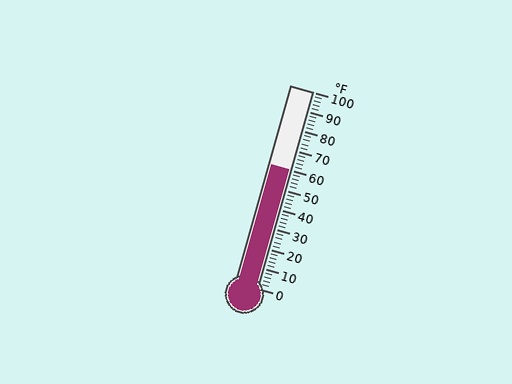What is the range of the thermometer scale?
The thermometer scale ranges from 0°F to 100°F.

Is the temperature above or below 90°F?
The temperature is below 90°F.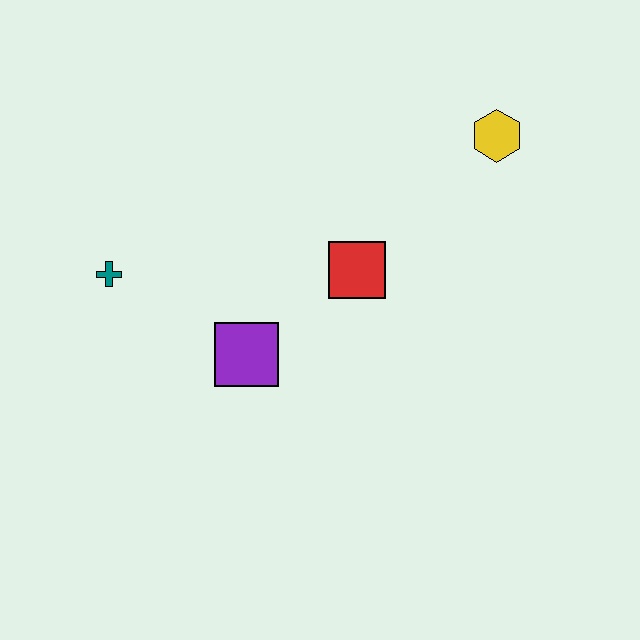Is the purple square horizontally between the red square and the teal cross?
Yes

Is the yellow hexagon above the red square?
Yes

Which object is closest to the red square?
The purple square is closest to the red square.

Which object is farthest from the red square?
The teal cross is farthest from the red square.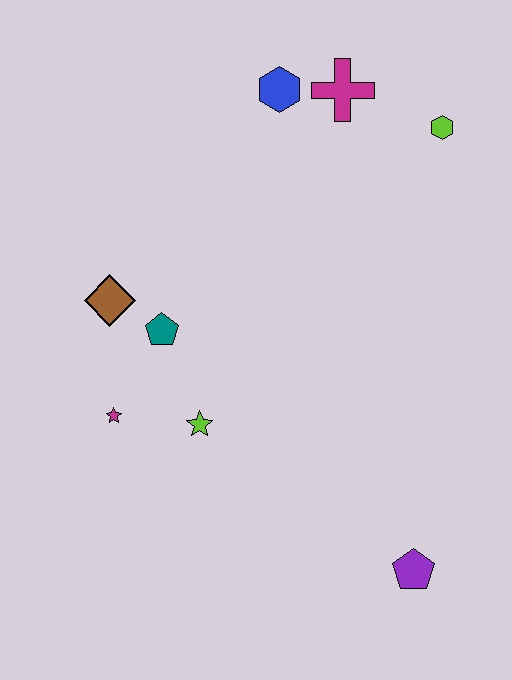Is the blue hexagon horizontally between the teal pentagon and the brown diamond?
No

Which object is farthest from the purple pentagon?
The blue hexagon is farthest from the purple pentagon.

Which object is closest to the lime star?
The magenta star is closest to the lime star.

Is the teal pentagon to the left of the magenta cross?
Yes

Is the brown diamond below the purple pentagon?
No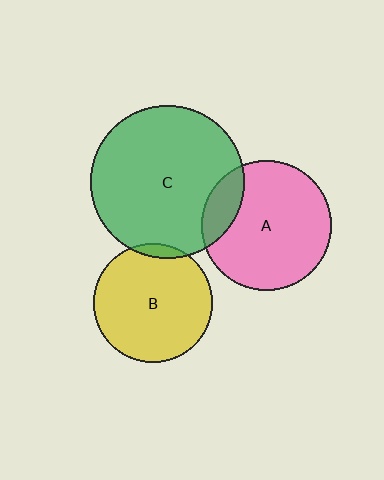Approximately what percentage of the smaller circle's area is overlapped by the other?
Approximately 15%.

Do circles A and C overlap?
Yes.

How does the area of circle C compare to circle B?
Approximately 1.7 times.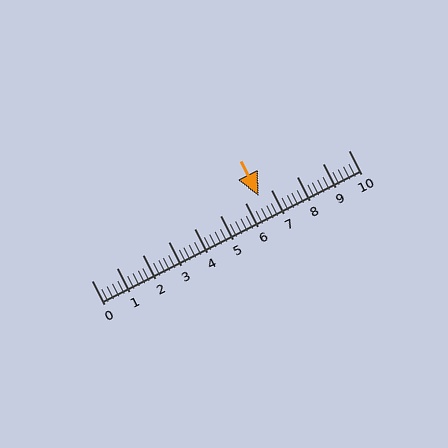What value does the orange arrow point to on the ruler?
The orange arrow points to approximately 6.5.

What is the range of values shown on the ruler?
The ruler shows values from 0 to 10.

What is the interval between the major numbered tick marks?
The major tick marks are spaced 1 units apart.